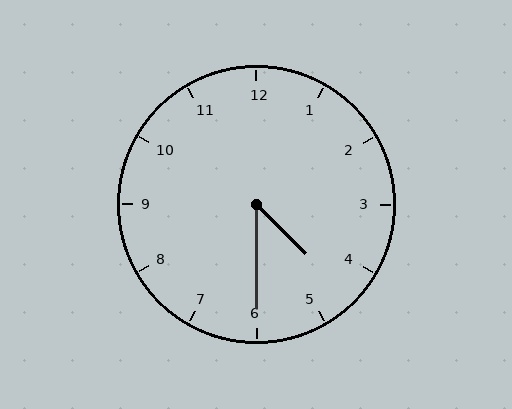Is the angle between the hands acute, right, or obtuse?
It is acute.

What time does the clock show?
4:30.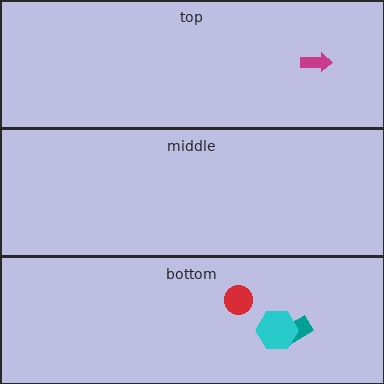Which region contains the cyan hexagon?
The bottom region.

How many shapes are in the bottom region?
3.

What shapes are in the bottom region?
The teal rectangle, the red circle, the cyan hexagon.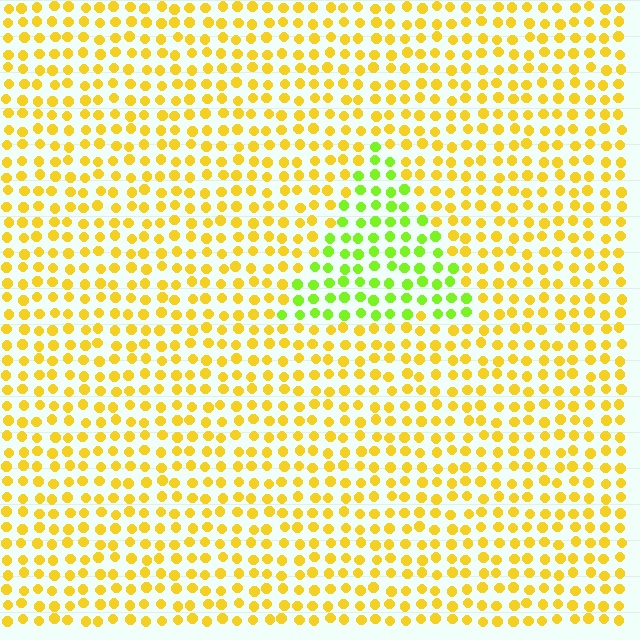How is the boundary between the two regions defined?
The boundary is defined purely by a slight shift in hue (about 45 degrees). Spacing, size, and orientation are identical on both sides.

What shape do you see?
I see a triangle.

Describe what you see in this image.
The image is filled with small yellow elements in a uniform arrangement. A triangle-shaped region is visible where the elements are tinted to a slightly different hue, forming a subtle color boundary.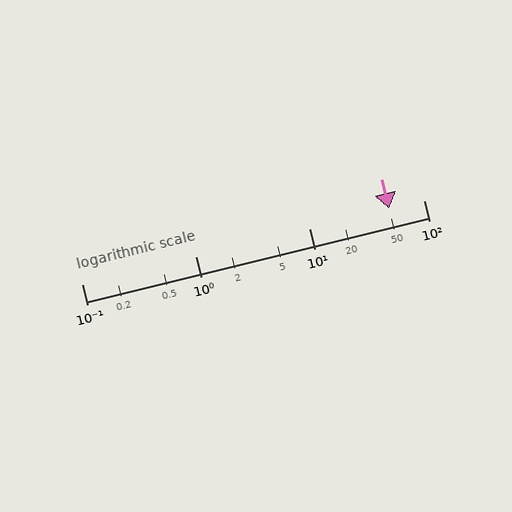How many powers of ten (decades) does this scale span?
The scale spans 3 decades, from 0.1 to 100.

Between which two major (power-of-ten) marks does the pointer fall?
The pointer is between 10 and 100.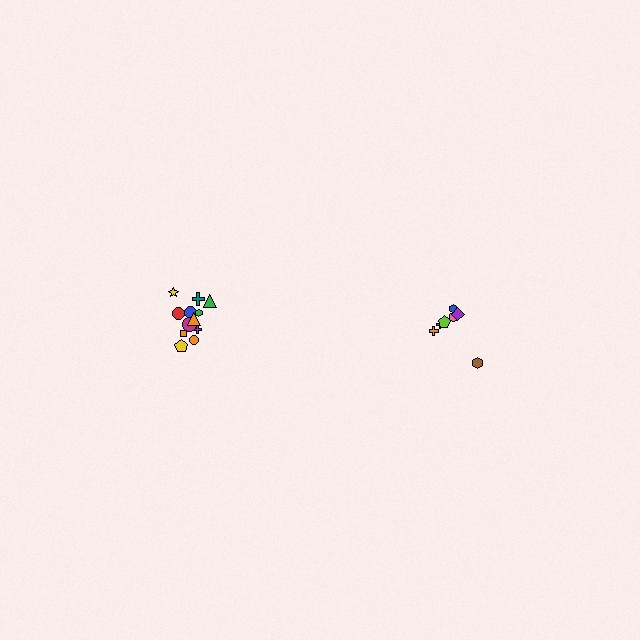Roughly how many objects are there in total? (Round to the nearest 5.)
Roughly 20 objects in total.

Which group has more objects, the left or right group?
The left group.